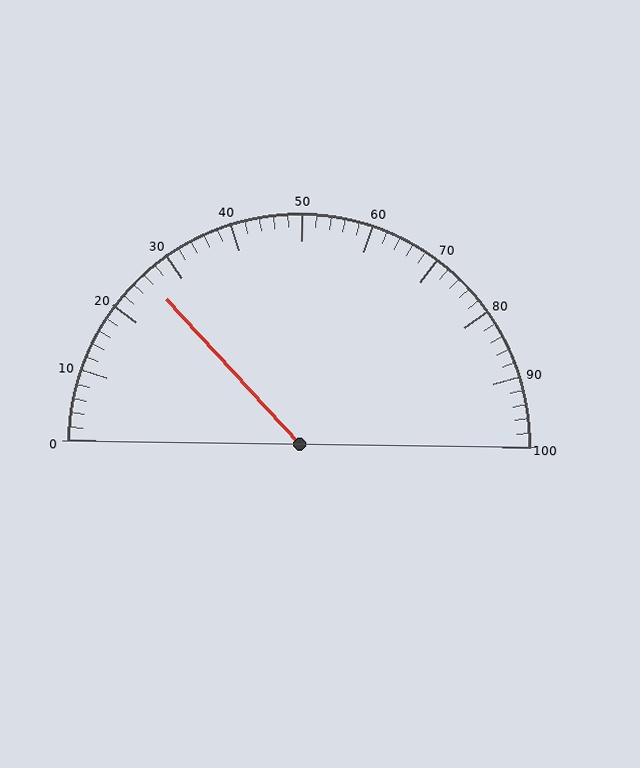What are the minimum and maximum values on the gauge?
The gauge ranges from 0 to 100.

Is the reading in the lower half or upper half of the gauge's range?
The reading is in the lower half of the range (0 to 100).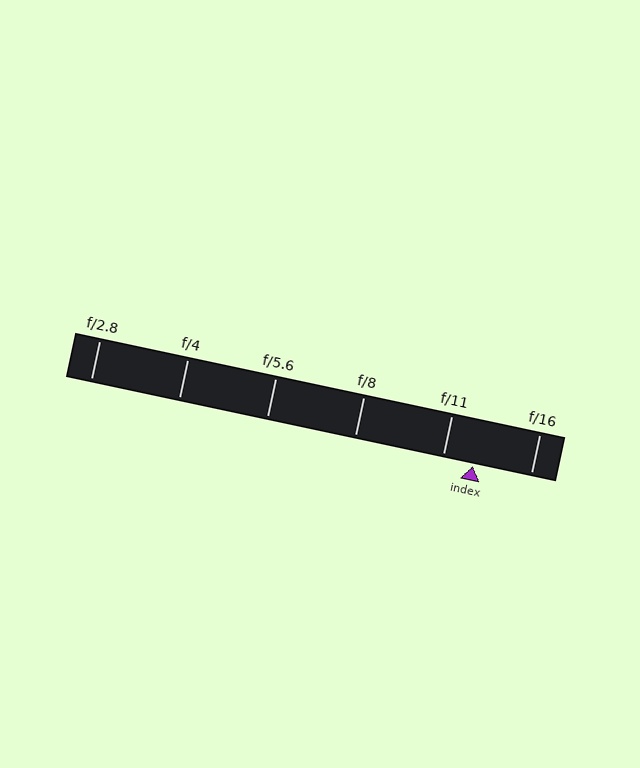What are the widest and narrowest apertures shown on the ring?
The widest aperture shown is f/2.8 and the narrowest is f/16.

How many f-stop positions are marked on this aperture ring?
There are 6 f-stop positions marked.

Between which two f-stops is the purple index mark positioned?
The index mark is between f/11 and f/16.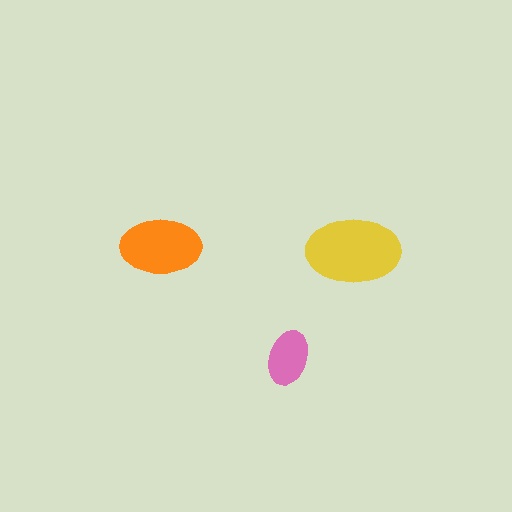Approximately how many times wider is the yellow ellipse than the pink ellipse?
About 1.5 times wider.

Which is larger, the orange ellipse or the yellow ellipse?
The yellow one.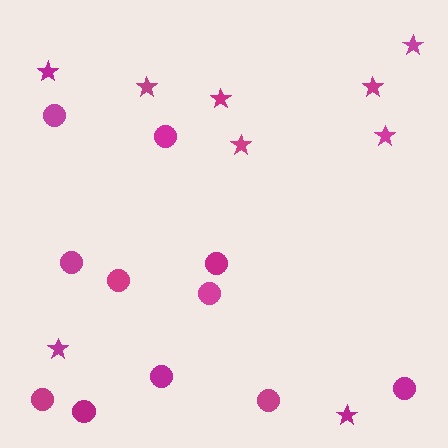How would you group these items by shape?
There are 2 groups: one group of circles (11) and one group of stars (9).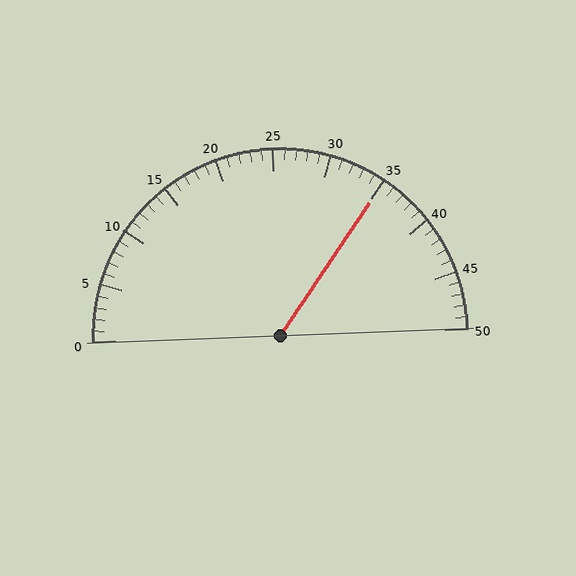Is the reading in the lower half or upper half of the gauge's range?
The reading is in the upper half of the range (0 to 50).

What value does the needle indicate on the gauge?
The needle indicates approximately 35.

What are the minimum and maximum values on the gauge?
The gauge ranges from 0 to 50.